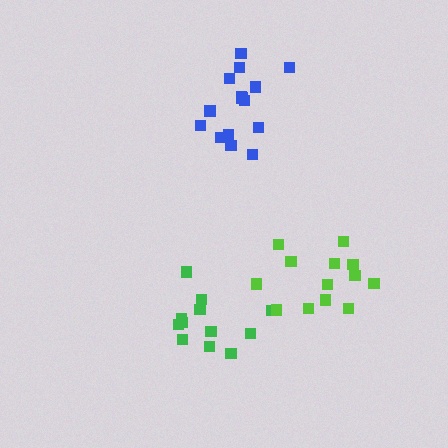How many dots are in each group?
Group 1: 12 dots, Group 2: 13 dots, Group 3: 15 dots (40 total).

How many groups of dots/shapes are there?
There are 3 groups.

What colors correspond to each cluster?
The clusters are colored: green, lime, blue.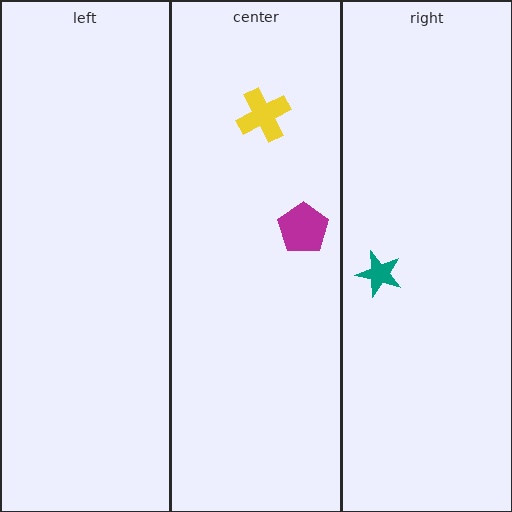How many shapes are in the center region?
2.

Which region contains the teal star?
The right region.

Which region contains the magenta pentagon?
The center region.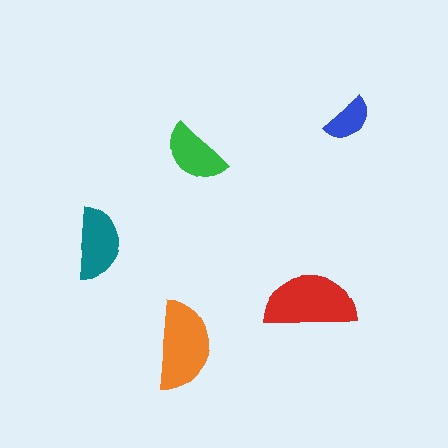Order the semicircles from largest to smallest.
the red one, the orange one, the teal one, the green one, the blue one.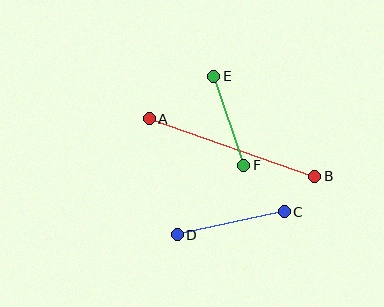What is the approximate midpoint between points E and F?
The midpoint is at approximately (229, 121) pixels.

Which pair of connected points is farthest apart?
Points A and B are farthest apart.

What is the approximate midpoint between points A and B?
The midpoint is at approximately (232, 148) pixels.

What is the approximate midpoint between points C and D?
The midpoint is at approximately (231, 223) pixels.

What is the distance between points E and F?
The distance is approximately 94 pixels.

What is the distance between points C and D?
The distance is approximately 109 pixels.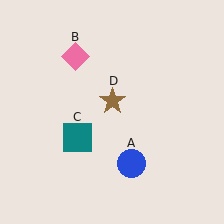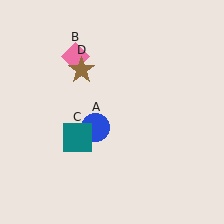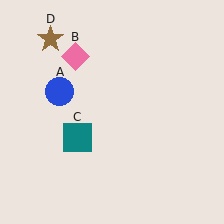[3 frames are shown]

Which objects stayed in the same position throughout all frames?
Pink diamond (object B) and teal square (object C) remained stationary.